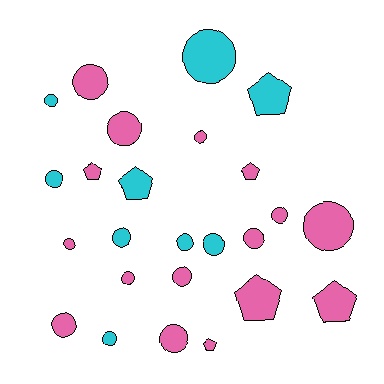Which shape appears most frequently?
Circle, with 18 objects.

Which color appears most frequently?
Pink, with 16 objects.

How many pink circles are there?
There are 11 pink circles.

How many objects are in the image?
There are 25 objects.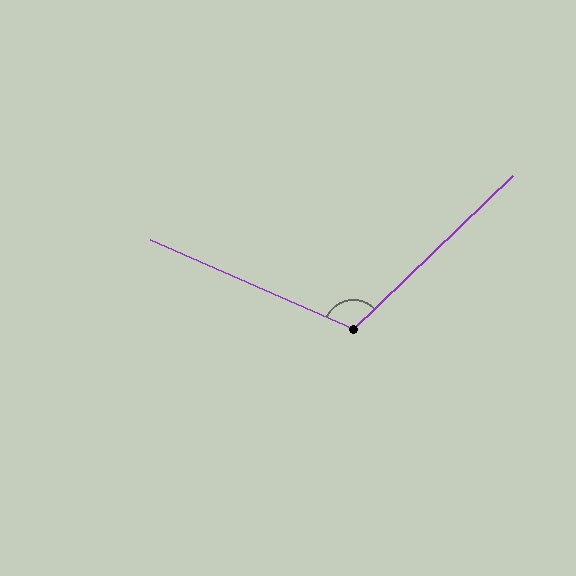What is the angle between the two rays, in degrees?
Approximately 112 degrees.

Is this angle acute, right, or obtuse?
It is obtuse.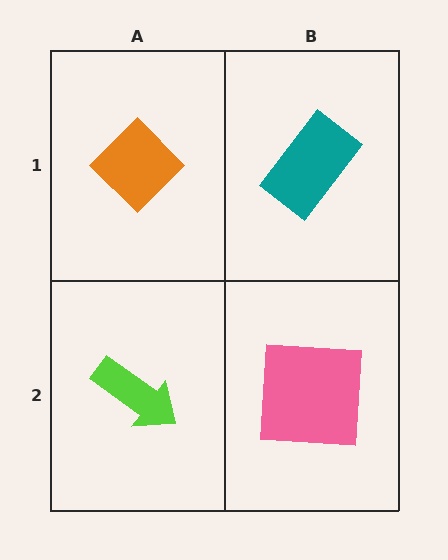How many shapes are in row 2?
2 shapes.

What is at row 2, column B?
A pink square.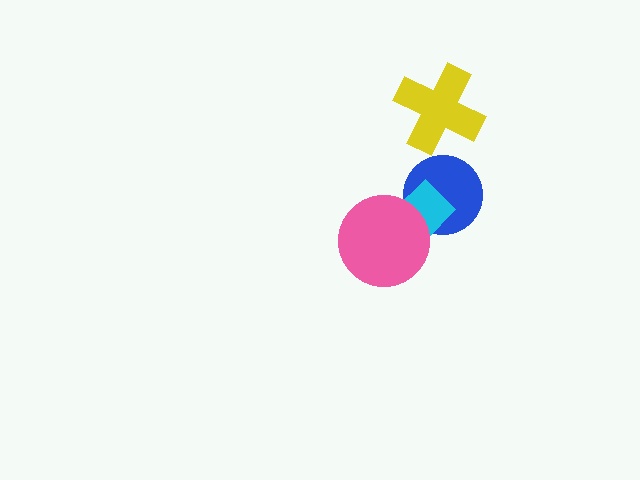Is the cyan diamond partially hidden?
Yes, it is partially covered by another shape.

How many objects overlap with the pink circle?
2 objects overlap with the pink circle.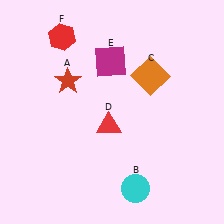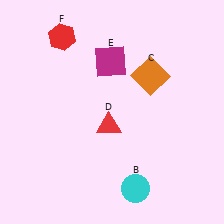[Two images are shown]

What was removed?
The red star (A) was removed in Image 2.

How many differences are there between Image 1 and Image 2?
There is 1 difference between the two images.